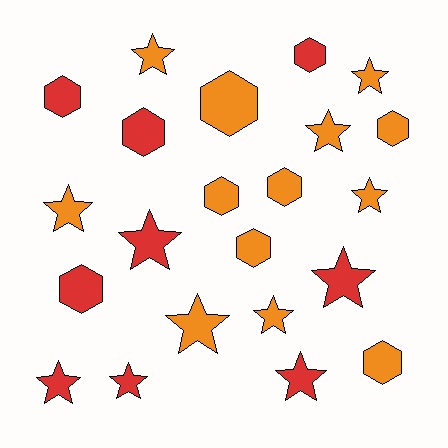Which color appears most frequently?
Orange, with 13 objects.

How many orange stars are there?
There are 7 orange stars.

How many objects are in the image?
There are 22 objects.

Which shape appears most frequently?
Star, with 12 objects.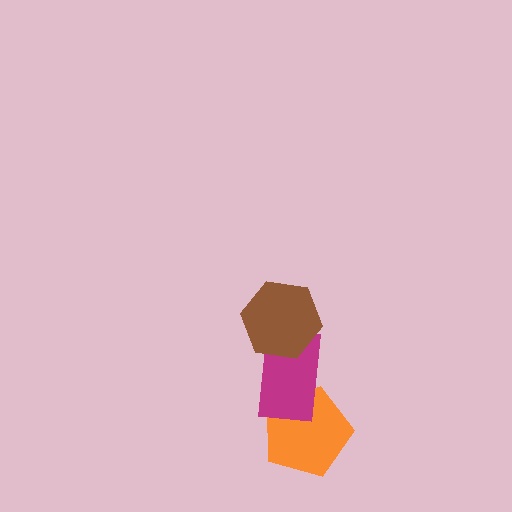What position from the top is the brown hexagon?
The brown hexagon is 1st from the top.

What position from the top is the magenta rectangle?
The magenta rectangle is 2nd from the top.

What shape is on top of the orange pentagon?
The magenta rectangle is on top of the orange pentagon.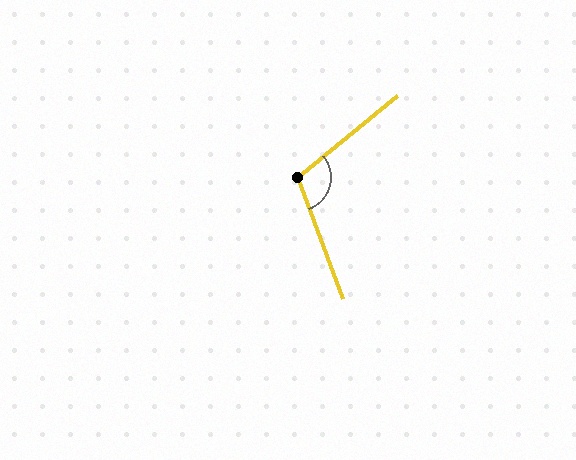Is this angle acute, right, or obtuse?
It is obtuse.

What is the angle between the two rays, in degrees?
Approximately 109 degrees.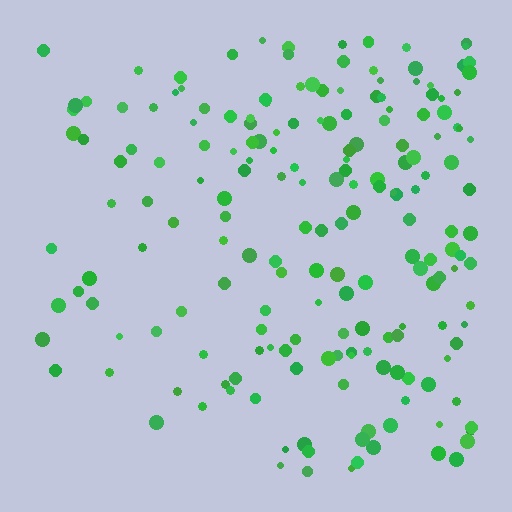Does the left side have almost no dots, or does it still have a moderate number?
Still a moderate number, just noticeably fewer than the right.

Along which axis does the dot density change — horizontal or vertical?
Horizontal.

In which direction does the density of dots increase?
From left to right, with the right side densest.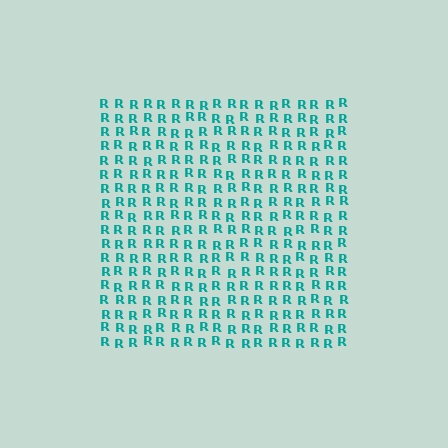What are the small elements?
The small elements are letter R's.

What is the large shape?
The large shape is a square.